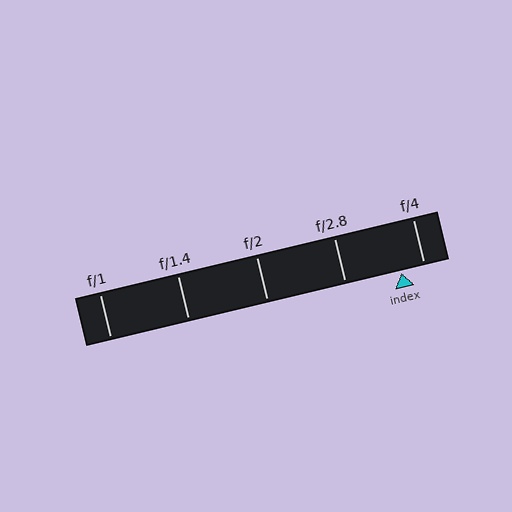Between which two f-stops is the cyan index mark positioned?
The index mark is between f/2.8 and f/4.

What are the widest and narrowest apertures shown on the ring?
The widest aperture shown is f/1 and the narrowest is f/4.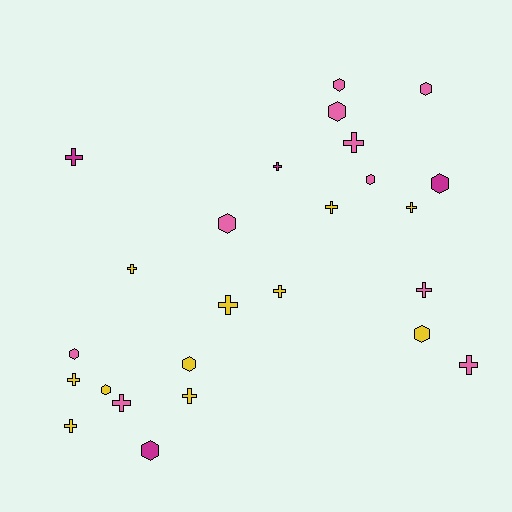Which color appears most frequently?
Yellow, with 11 objects.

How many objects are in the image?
There are 25 objects.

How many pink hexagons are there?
There are 6 pink hexagons.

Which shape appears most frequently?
Cross, with 14 objects.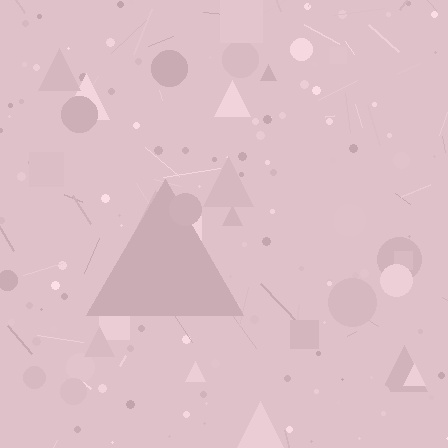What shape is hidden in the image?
A triangle is hidden in the image.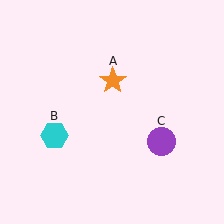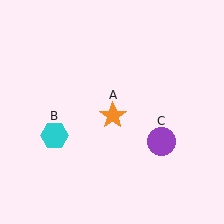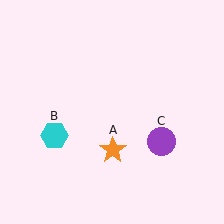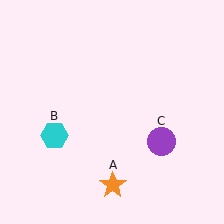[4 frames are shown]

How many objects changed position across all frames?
1 object changed position: orange star (object A).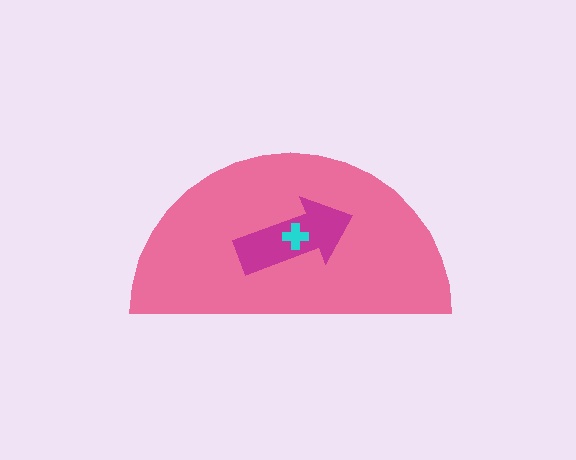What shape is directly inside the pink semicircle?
The magenta arrow.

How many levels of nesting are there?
3.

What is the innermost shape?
The cyan cross.